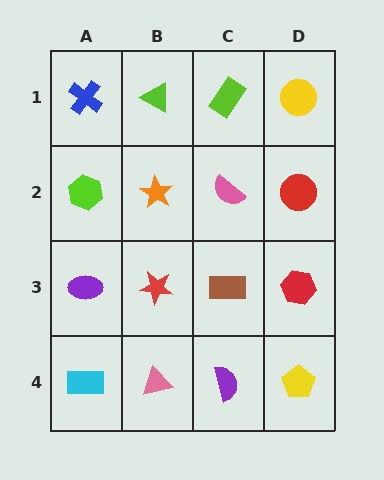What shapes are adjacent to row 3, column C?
A pink semicircle (row 2, column C), a purple semicircle (row 4, column C), a red star (row 3, column B), a red hexagon (row 3, column D).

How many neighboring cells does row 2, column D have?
3.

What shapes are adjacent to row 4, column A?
A purple ellipse (row 3, column A), a pink triangle (row 4, column B).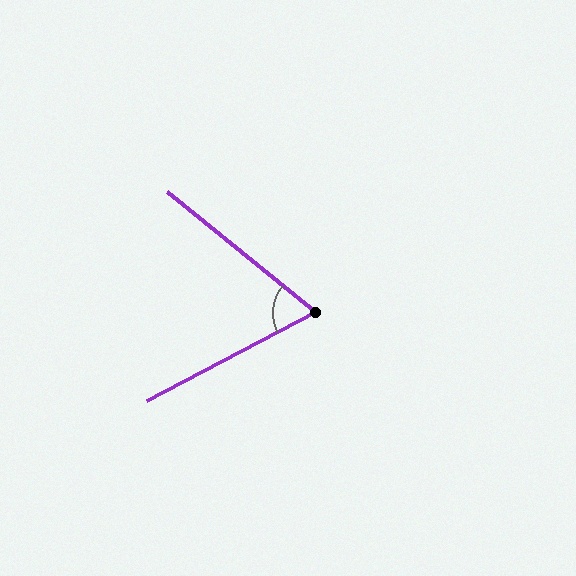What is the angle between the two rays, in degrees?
Approximately 67 degrees.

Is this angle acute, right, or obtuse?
It is acute.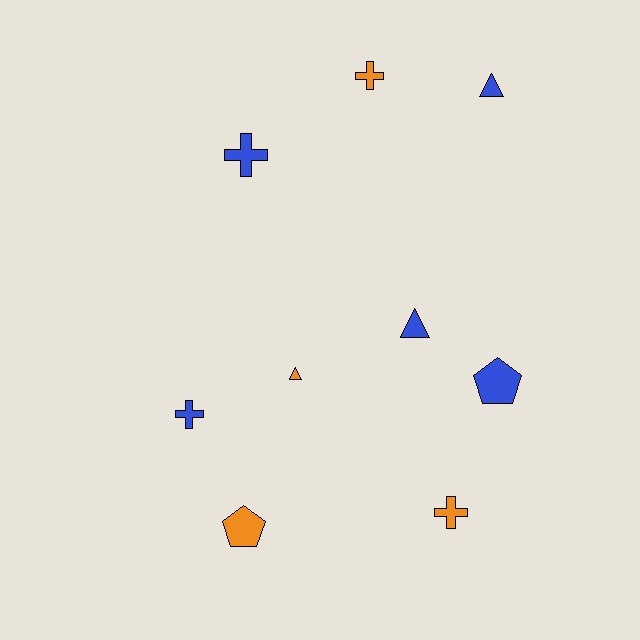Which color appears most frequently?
Blue, with 5 objects.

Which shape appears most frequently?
Cross, with 4 objects.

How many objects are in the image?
There are 9 objects.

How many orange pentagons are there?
There is 1 orange pentagon.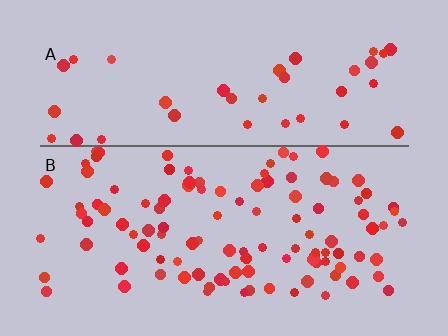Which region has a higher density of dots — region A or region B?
B (the bottom).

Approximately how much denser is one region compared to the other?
Approximately 2.6× — region B over region A.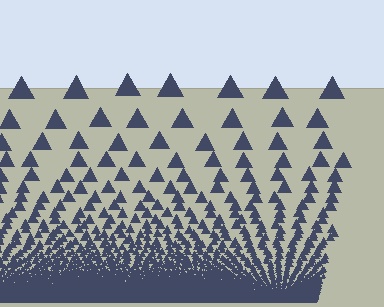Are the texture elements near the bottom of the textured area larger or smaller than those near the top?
Smaller. The gradient is inverted — elements near the bottom are smaller and denser.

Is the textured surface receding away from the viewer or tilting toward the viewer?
The surface appears to tilt toward the viewer. Texture elements get larger and sparser toward the top.